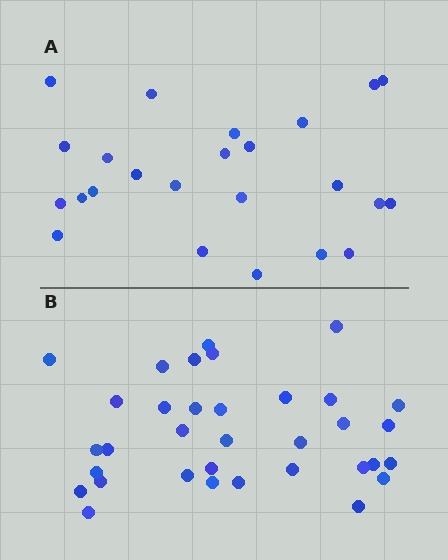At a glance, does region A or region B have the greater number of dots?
Region B (the bottom region) has more dots.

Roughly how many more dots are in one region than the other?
Region B has roughly 10 or so more dots than region A.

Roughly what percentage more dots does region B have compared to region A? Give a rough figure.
About 40% more.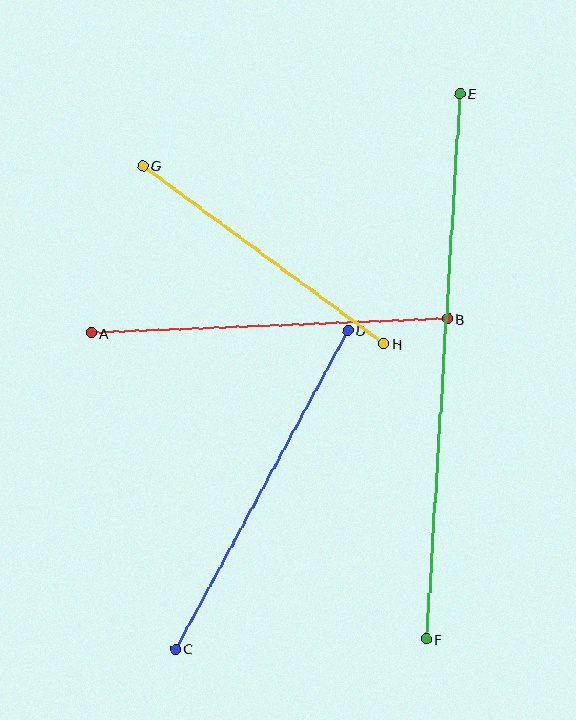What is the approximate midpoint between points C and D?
The midpoint is at approximately (262, 490) pixels.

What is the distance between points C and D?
The distance is approximately 363 pixels.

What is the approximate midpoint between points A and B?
The midpoint is at approximately (270, 326) pixels.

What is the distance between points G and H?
The distance is approximately 299 pixels.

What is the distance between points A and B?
The distance is approximately 356 pixels.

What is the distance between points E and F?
The distance is approximately 547 pixels.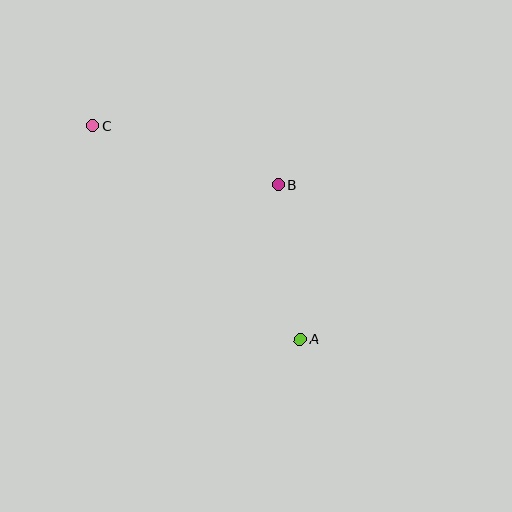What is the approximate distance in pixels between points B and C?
The distance between B and C is approximately 195 pixels.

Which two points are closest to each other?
Points A and B are closest to each other.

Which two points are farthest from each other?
Points A and C are farthest from each other.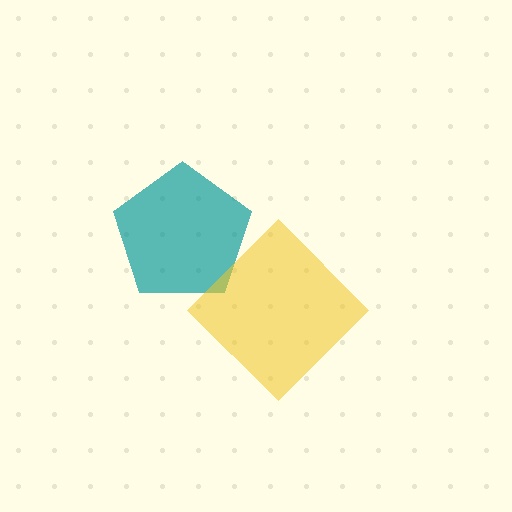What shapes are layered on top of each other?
The layered shapes are: a teal pentagon, a yellow diamond.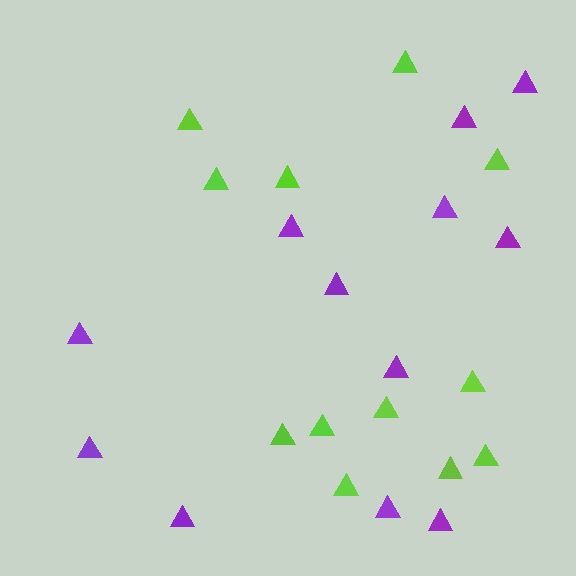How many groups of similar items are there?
There are 2 groups: one group of purple triangles (12) and one group of lime triangles (12).